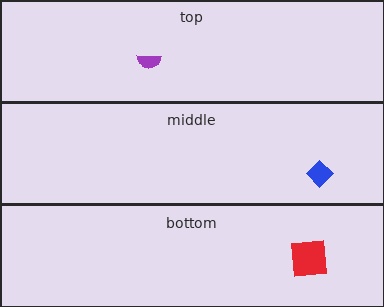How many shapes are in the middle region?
1.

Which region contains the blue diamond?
The middle region.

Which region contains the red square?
The bottom region.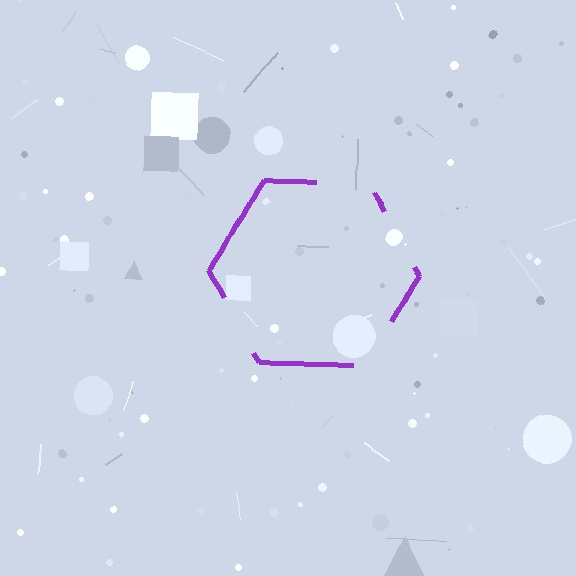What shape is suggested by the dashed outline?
The dashed outline suggests a hexagon.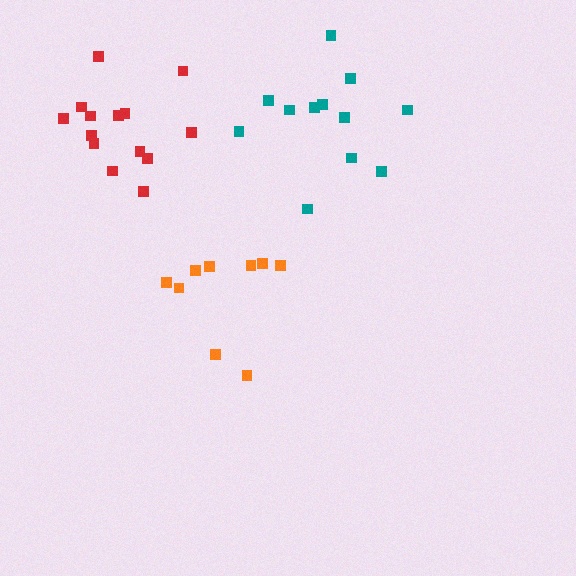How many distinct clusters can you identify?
There are 3 distinct clusters.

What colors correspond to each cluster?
The clusters are colored: teal, red, orange.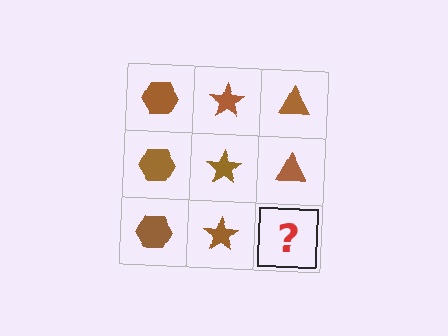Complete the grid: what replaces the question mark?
The question mark should be replaced with a brown triangle.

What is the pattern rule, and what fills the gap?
The rule is that each column has a consistent shape. The gap should be filled with a brown triangle.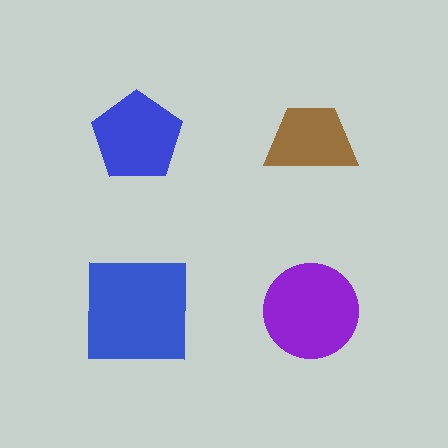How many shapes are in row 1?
2 shapes.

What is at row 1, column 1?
A blue pentagon.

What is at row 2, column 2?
A purple circle.